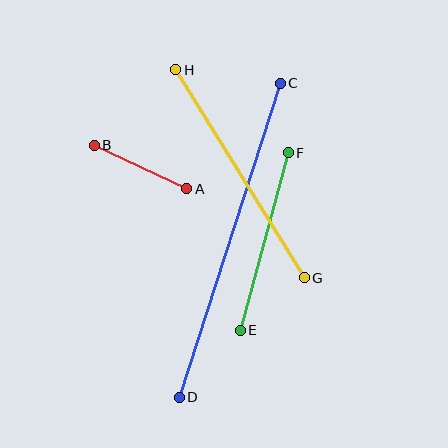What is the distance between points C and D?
The distance is approximately 330 pixels.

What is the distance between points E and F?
The distance is approximately 184 pixels.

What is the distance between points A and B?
The distance is approximately 102 pixels.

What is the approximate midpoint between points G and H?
The midpoint is at approximately (240, 174) pixels.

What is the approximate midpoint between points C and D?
The midpoint is at approximately (230, 240) pixels.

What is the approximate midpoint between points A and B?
The midpoint is at approximately (140, 167) pixels.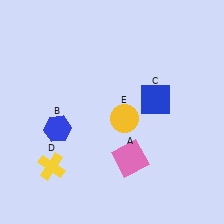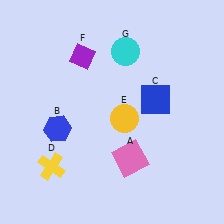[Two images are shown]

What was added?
A purple diamond (F), a cyan circle (G) were added in Image 2.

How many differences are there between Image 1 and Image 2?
There are 2 differences between the two images.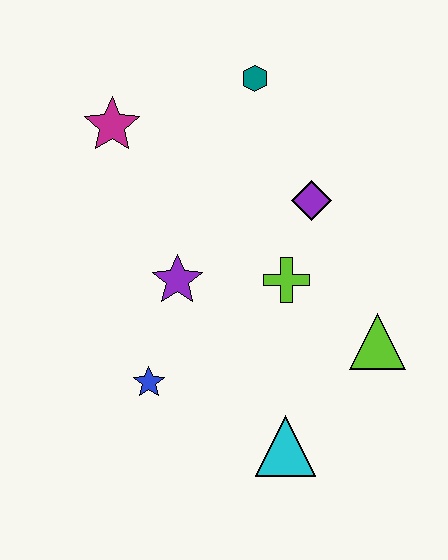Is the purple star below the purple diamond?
Yes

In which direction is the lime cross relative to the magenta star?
The lime cross is to the right of the magenta star.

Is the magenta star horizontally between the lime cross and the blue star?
No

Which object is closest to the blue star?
The purple star is closest to the blue star.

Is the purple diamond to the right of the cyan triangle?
Yes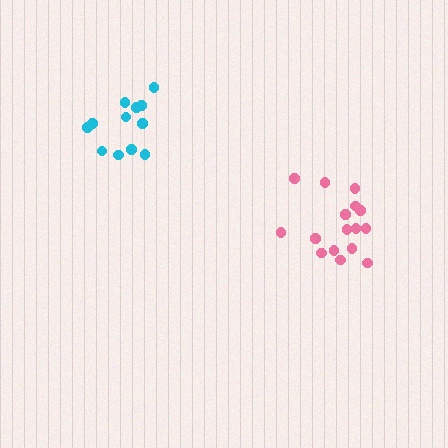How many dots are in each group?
Group 1: 16 dots, Group 2: 12 dots (28 total).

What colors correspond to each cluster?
The clusters are colored: pink, cyan.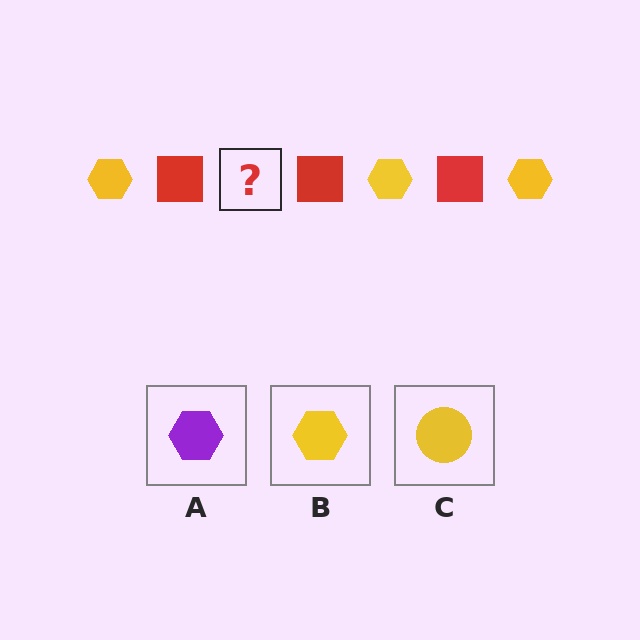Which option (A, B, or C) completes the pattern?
B.